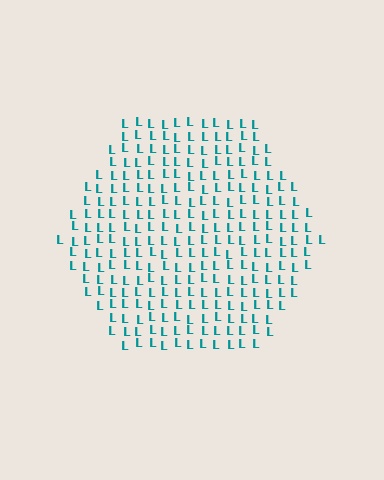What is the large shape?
The large shape is a hexagon.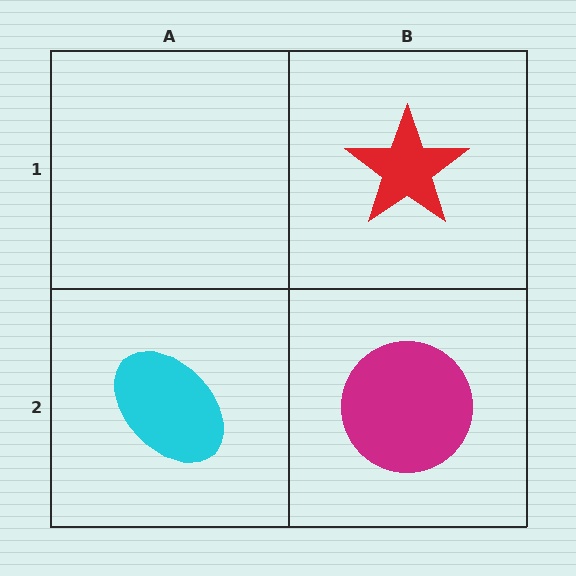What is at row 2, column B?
A magenta circle.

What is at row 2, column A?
A cyan ellipse.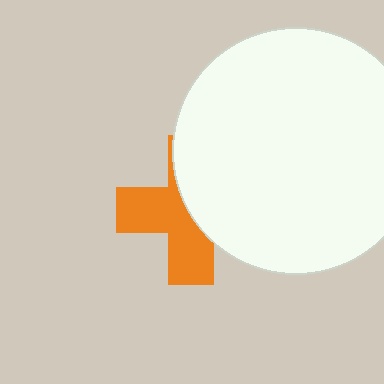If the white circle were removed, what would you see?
You would see the complete orange cross.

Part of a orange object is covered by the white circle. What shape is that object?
It is a cross.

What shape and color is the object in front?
The object in front is a white circle.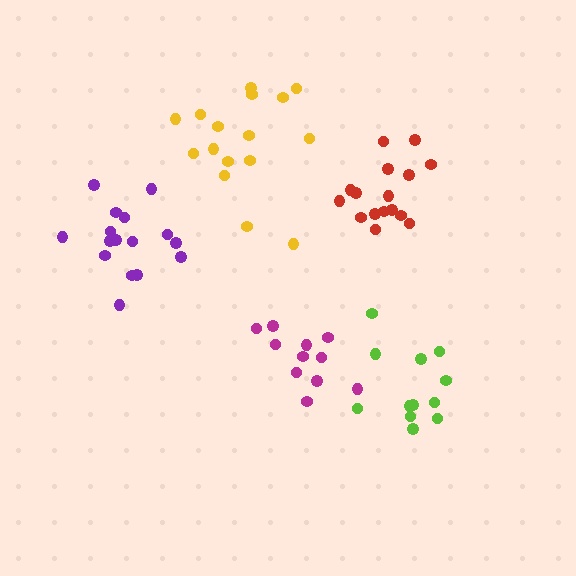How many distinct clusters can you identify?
There are 5 distinct clusters.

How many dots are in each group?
Group 1: 16 dots, Group 2: 12 dots, Group 3: 16 dots, Group 4: 16 dots, Group 5: 11 dots (71 total).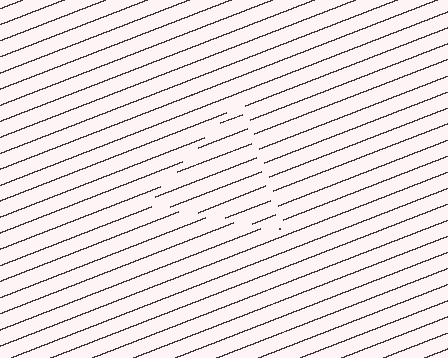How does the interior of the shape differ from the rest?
The interior of the shape contains the same grating, shifted by half a period — the contour is defined by the phase discontinuity where line-ends from the inner and outer gratings abut.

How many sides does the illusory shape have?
3 sides — the line-ends trace a triangle.